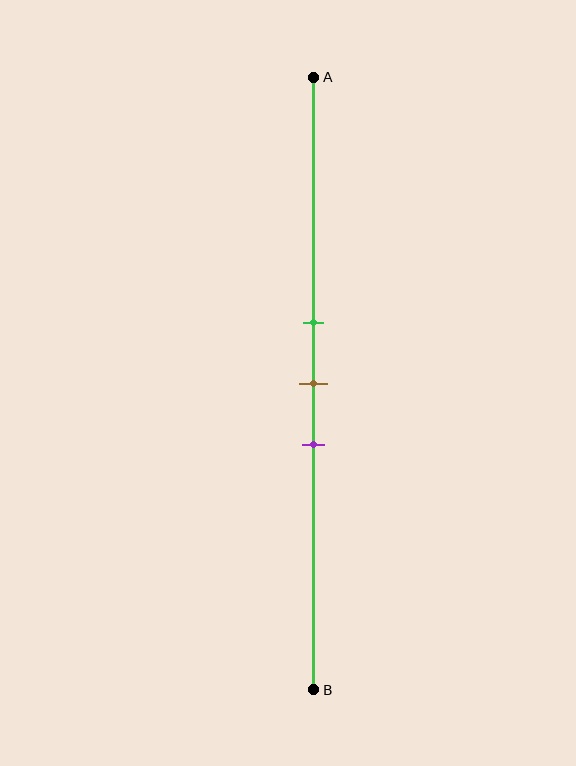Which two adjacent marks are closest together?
The green and brown marks are the closest adjacent pair.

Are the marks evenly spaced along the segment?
Yes, the marks are approximately evenly spaced.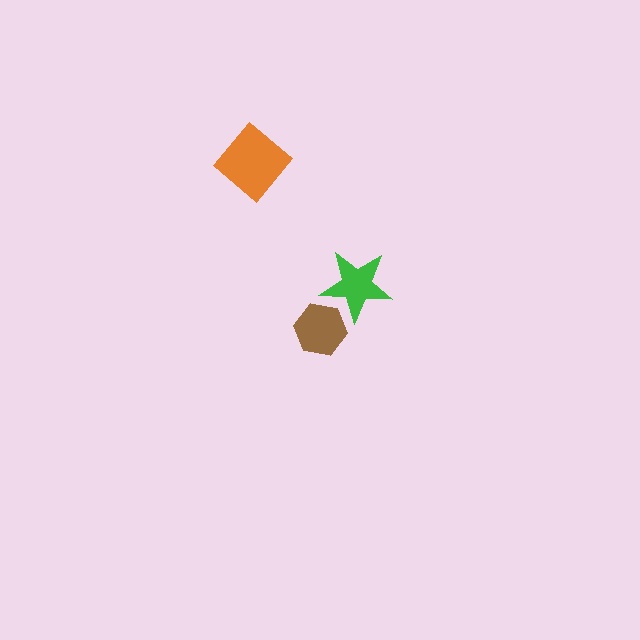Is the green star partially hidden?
No, no other shape covers it.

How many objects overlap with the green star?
1 object overlaps with the green star.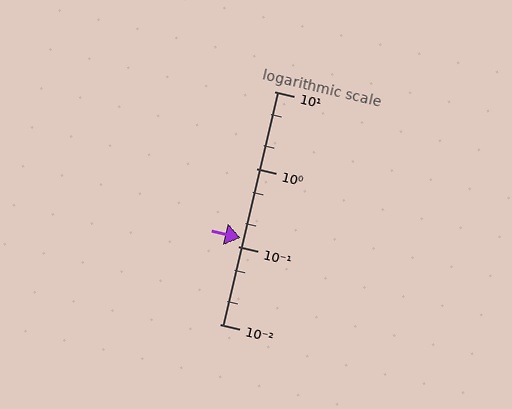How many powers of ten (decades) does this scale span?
The scale spans 3 decades, from 0.01 to 10.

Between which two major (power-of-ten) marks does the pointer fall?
The pointer is between 0.1 and 1.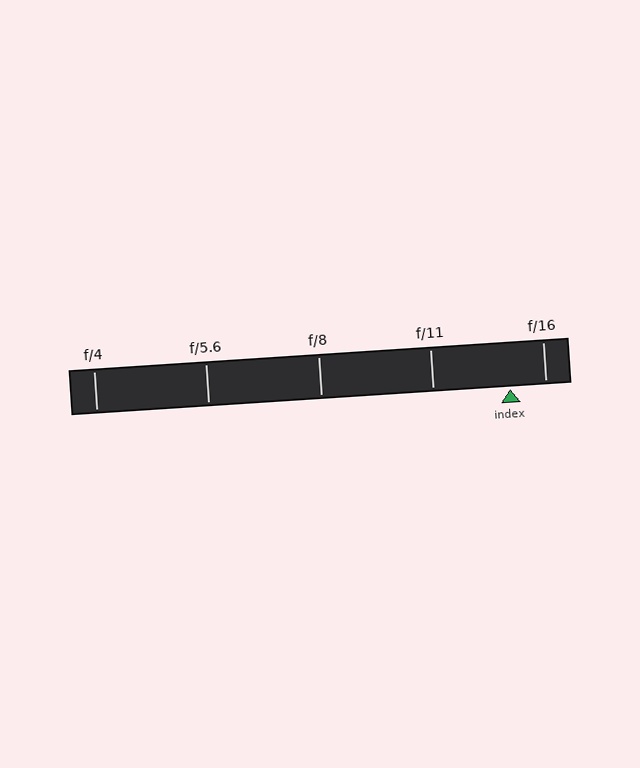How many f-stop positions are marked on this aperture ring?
There are 5 f-stop positions marked.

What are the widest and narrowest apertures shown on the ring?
The widest aperture shown is f/4 and the narrowest is f/16.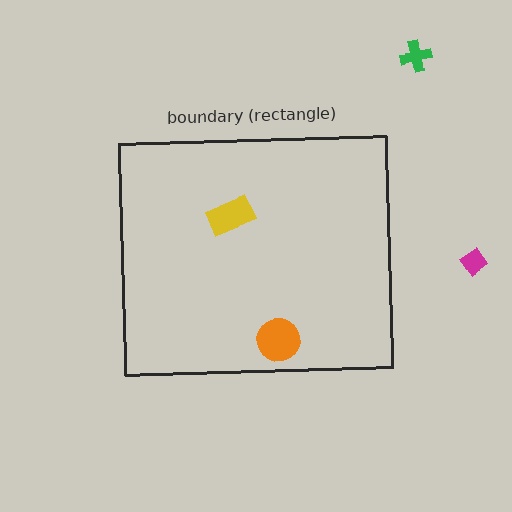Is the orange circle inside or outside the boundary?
Inside.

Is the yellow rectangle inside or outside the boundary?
Inside.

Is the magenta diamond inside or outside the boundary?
Outside.